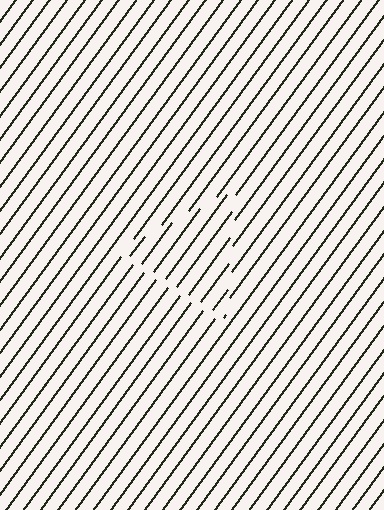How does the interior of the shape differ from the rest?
The interior of the shape contains the same grating, shifted by half a period — the contour is defined by the phase discontinuity where line-ends from the inner and outer gratings abut.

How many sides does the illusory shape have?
3 sides — the line-ends trace a triangle.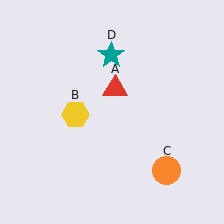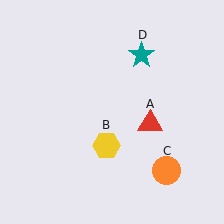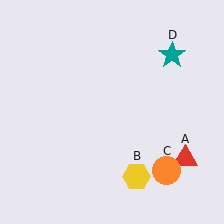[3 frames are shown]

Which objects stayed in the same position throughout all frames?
Orange circle (object C) remained stationary.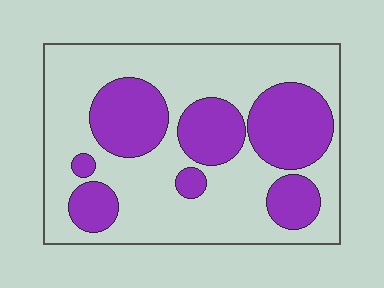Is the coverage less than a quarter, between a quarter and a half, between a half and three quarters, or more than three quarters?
Between a quarter and a half.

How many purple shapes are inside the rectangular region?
7.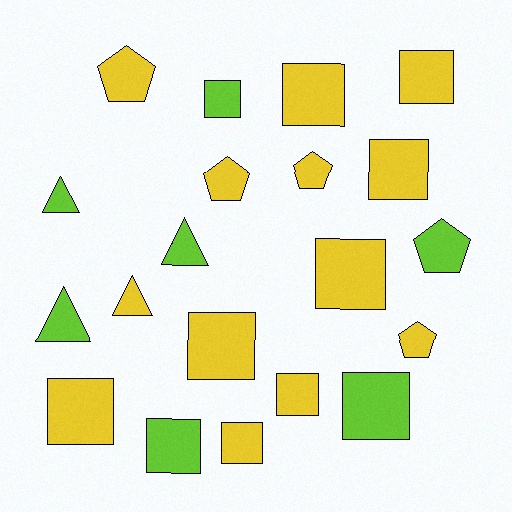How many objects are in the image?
There are 20 objects.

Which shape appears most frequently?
Square, with 11 objects.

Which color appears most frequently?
Yellow, with 13 objects.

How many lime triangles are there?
There are 3 lime triangles.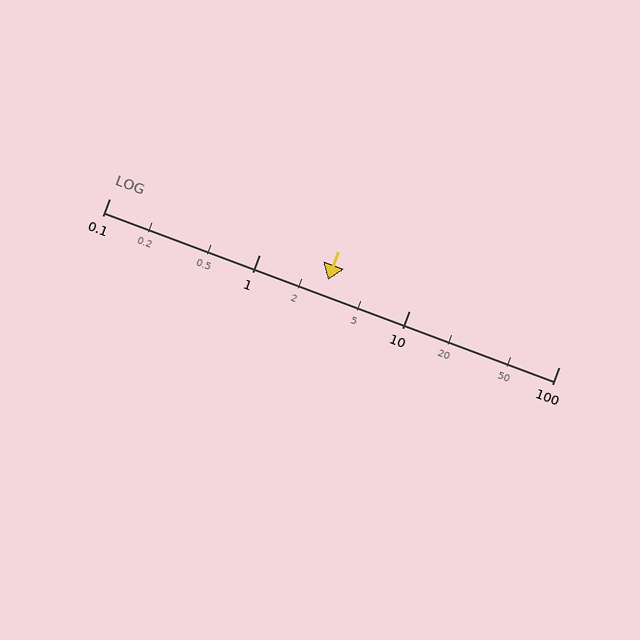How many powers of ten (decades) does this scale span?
The scale spans 3 decades, from 0.1 to 100.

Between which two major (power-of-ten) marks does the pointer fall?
The pointer is between 1 and 10.